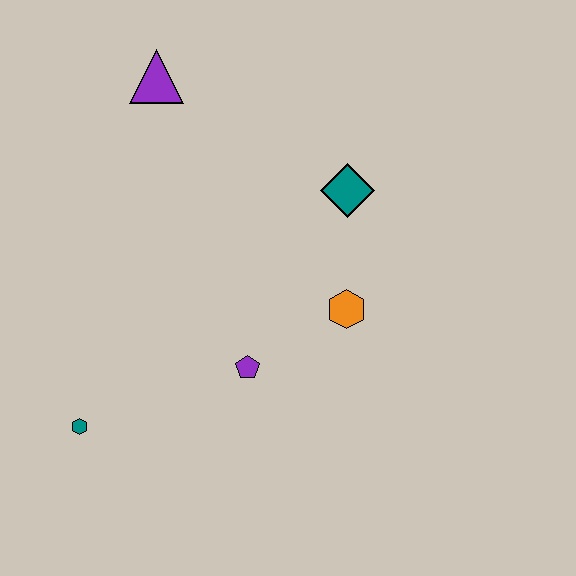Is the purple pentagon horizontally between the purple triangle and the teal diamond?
Yes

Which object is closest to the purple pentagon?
The orange hexagon is closest to the purple pentagon.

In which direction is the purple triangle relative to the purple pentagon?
The purple triangle is above the purple pentagon.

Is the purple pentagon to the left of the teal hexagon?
No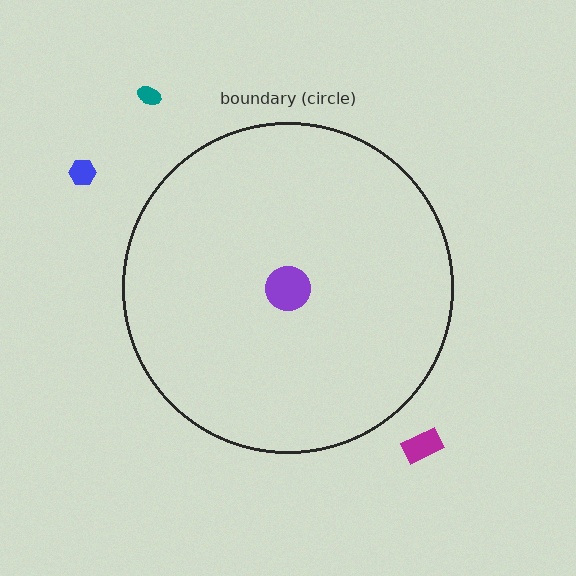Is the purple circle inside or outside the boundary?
Inside.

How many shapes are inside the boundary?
1 inside, 3 outside.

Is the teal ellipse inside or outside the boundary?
Outside.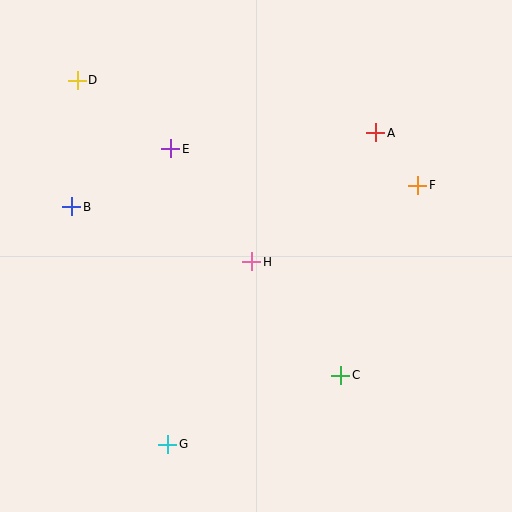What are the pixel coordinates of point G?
Point G is at (168, 444).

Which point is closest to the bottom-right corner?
Point C is closest to the bottom-right corner.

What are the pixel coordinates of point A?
Point A is at (376, 133).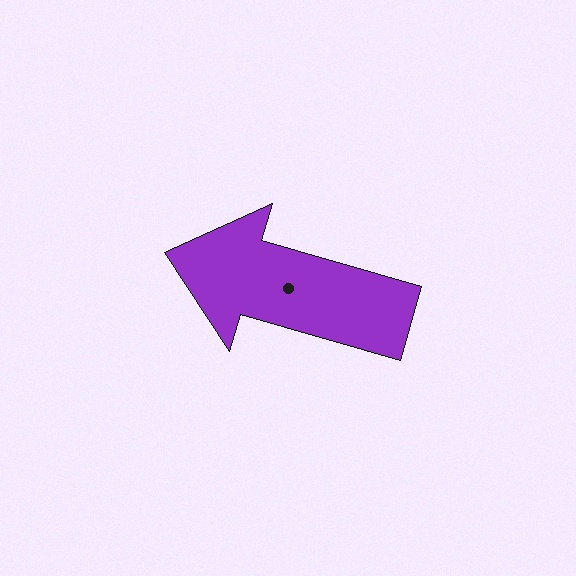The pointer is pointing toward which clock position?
Roughly 10 o'clock.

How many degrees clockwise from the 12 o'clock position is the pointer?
Approximately 286 degrees.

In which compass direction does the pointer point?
West.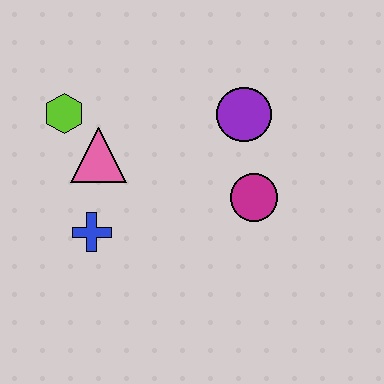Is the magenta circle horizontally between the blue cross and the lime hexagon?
No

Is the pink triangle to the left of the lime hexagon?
No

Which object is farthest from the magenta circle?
The lime hexagon is farthest from the magenta circle.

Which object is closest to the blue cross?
The pink triangle is closest to the blue cross.